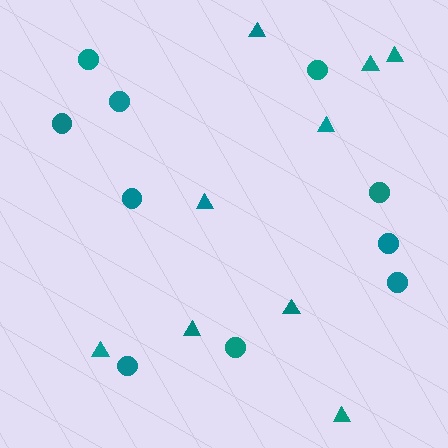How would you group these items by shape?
There are 2 groups: one group of triangles (9) and one group of circles (10).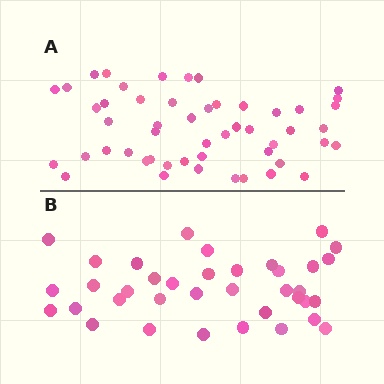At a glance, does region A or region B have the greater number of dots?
Region A (the top region) has more dots.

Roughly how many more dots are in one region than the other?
Region A has approximately 15 more dots than region B.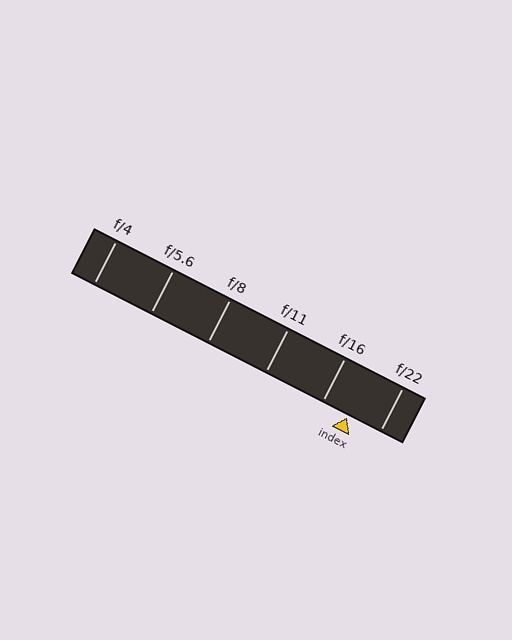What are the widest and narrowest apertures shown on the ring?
The widest aperture shown is f/4 and the narrowest is f/22.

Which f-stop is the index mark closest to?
The index mark is closest to f/16.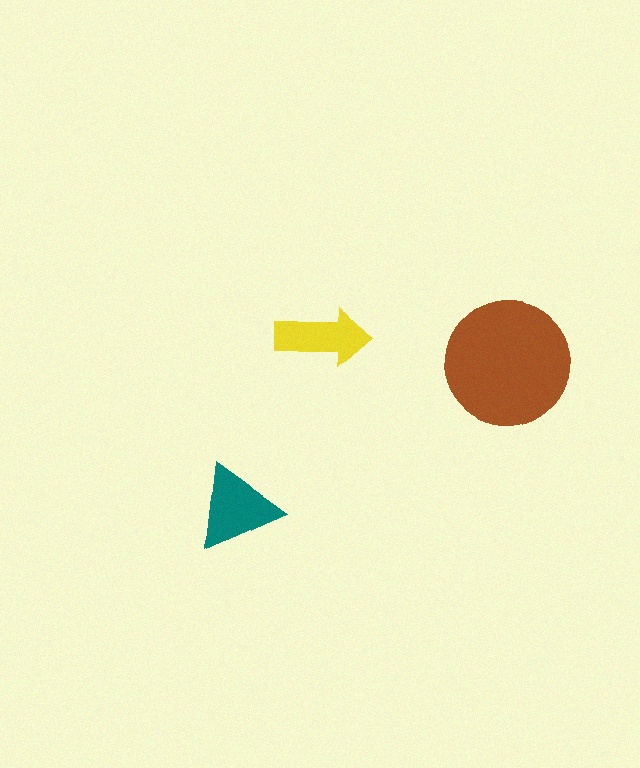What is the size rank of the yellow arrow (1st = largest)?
3rd.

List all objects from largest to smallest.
The brown circle, the teal triangle, the yellow arrow.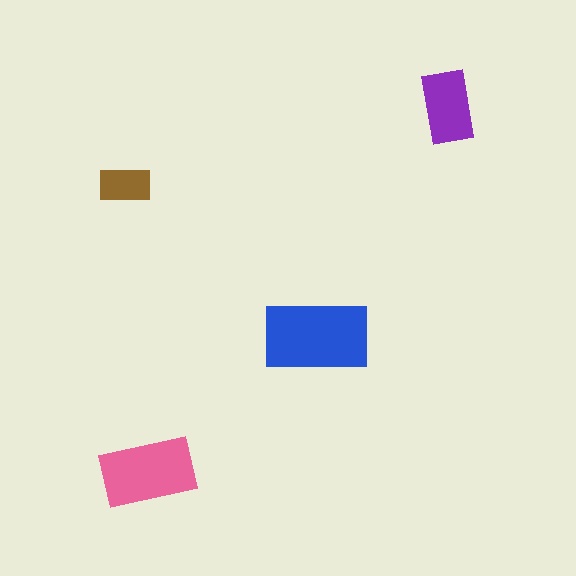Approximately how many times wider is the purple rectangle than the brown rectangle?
About 1.5 times wider.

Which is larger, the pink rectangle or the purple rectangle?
The pink one.